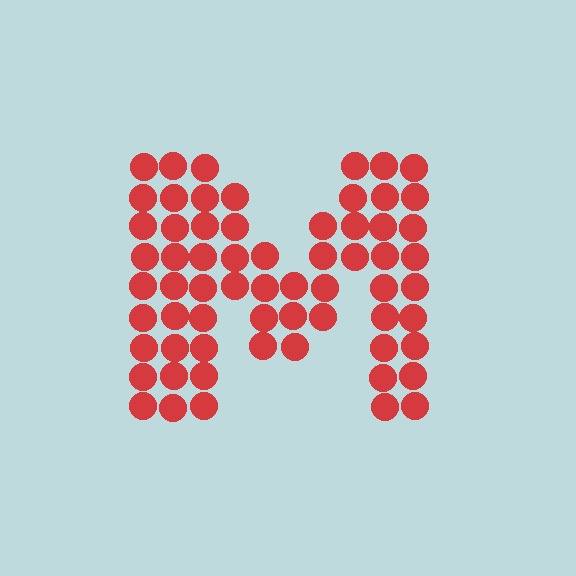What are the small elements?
The small elements are circles.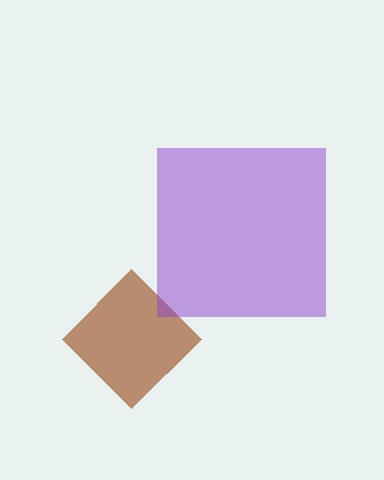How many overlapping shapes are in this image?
There are 2 overlapping shapes in the image.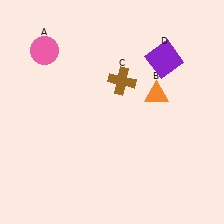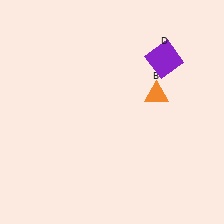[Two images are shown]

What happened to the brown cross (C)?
The brown cross (C) was removed in Image 2. It was in the top-right area of Image 1.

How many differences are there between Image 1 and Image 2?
There are 2 differences between the two images.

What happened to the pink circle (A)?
The pink circle (A) was removed in Image 2. It was in the top-left area of Image 1.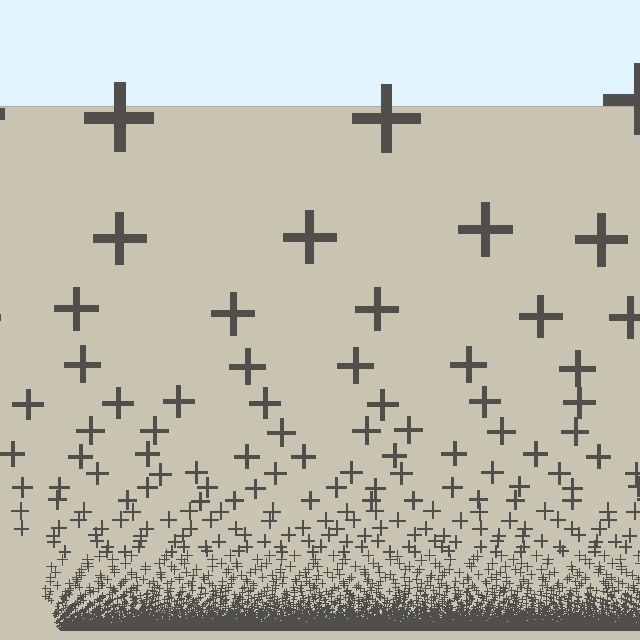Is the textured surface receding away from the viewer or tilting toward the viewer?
The surface appears to tilt toward the viewer. Texture elements get larger and sparser toward the top.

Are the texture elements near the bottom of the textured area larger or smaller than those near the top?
Smaller. The gradient is inverted — elements near the bottom are smaller and denser.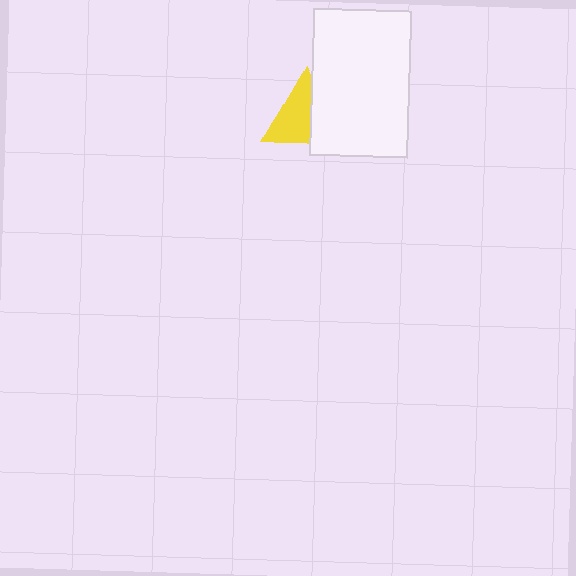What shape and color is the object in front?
The object in front is a white rectangle.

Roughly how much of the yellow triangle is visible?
About half of it is visible (roughly 60%).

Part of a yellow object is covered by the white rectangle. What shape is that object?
It is a triangle.